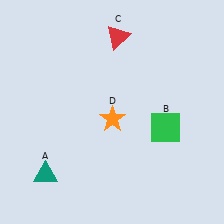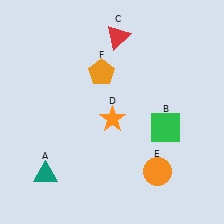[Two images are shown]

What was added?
An orange circle (E), an orange pentagon (F) were added in Image 2.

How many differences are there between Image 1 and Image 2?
There are 2 differences between the two images.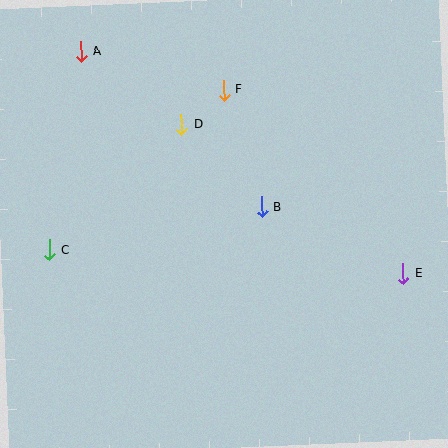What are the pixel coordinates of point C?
Point C is at (49, 250).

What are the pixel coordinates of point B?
Point B is at (262, 207).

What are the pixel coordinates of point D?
Point D is at (181, 124).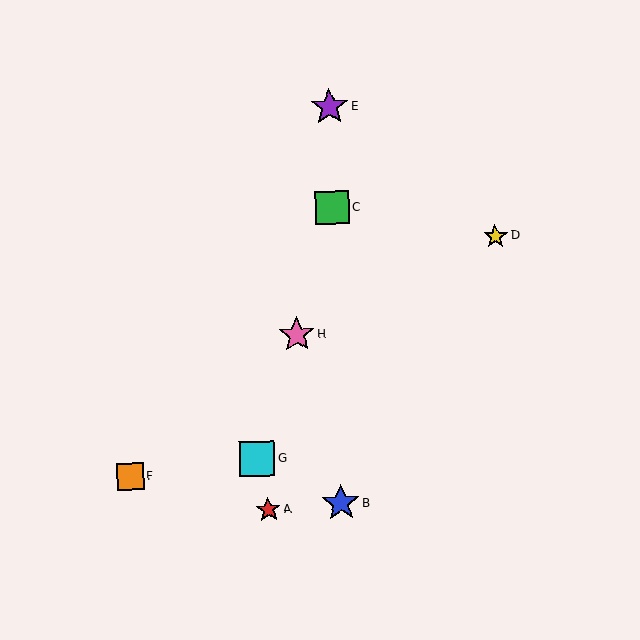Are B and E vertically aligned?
Yes, both are at x≈341.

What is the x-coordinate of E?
Object E is at x≈329.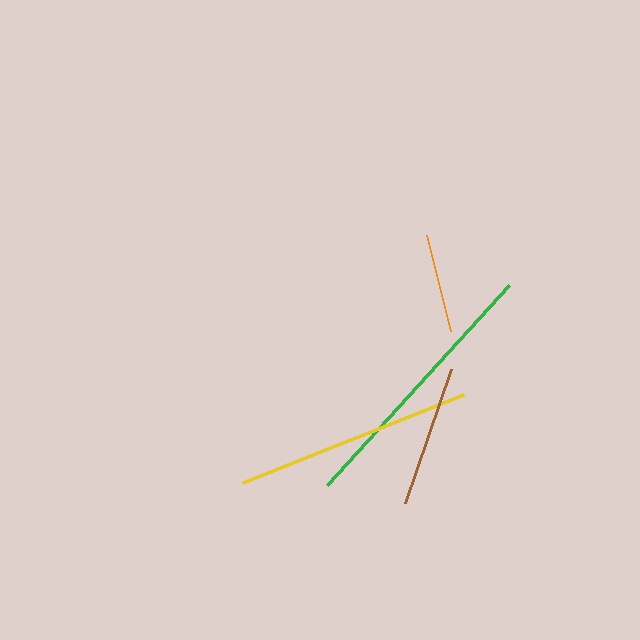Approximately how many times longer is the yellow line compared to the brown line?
The yellow line is approximately 1.7 times the length of the brown line.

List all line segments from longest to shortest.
From longest to shortest: green, yellow, brown, orange.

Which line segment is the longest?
The green line is the longest at approximately 271 pixels.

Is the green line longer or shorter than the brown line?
The green line is longer than the brown line.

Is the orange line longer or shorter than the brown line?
The brown line is longer than the orange line.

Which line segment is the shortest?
The orange line is the shortest at approximately 99 pixels.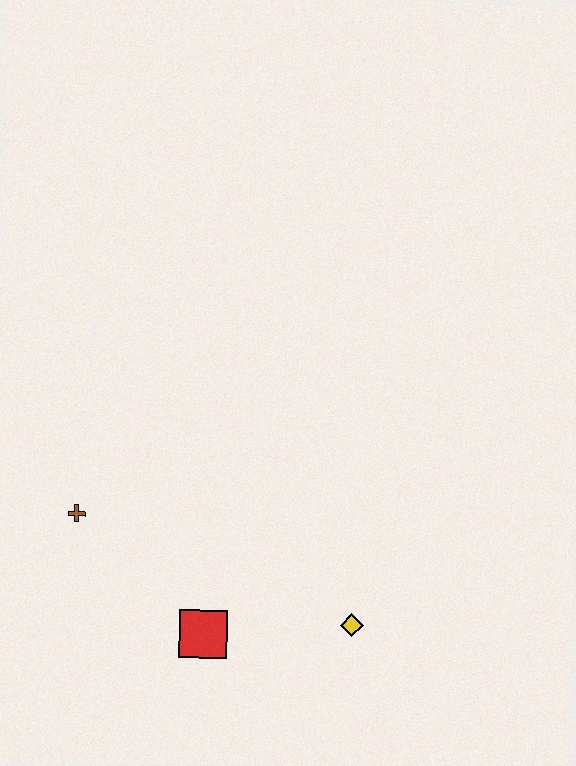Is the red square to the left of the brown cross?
No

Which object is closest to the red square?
The yellow diamond is closest to the red square.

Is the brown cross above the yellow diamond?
Yes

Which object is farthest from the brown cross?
The yellow diamond is farthest from the brown cross.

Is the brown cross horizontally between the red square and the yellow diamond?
No